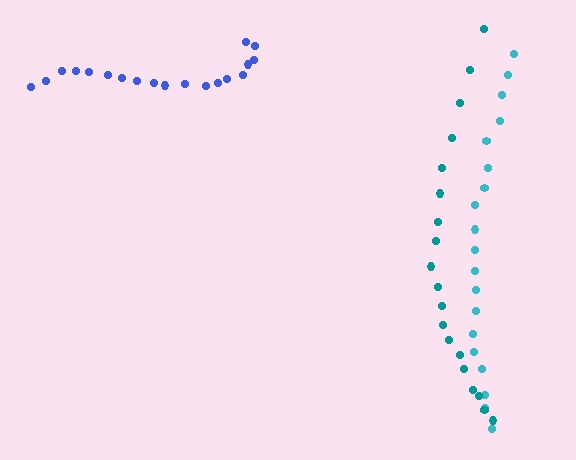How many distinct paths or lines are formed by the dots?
There are 3 distinct paths.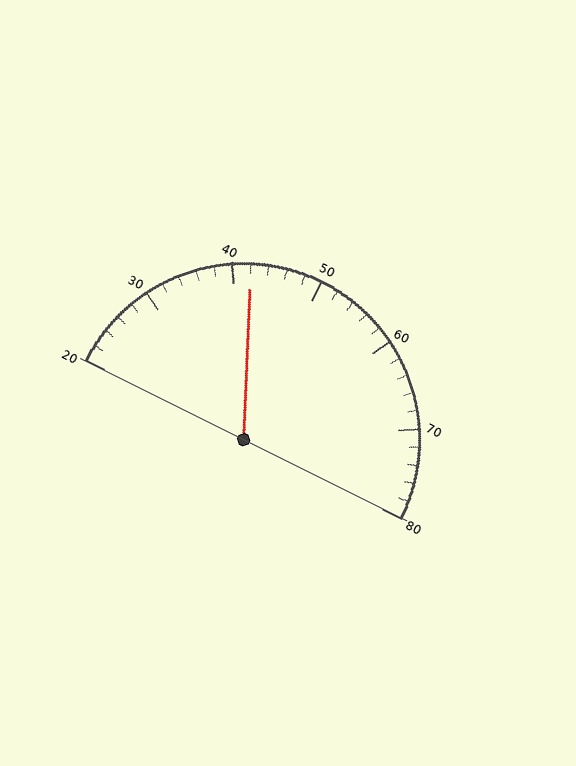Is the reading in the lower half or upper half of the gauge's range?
The reading is in the lower half of the range (20 to 80).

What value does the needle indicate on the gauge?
The needle indicates approximately 42.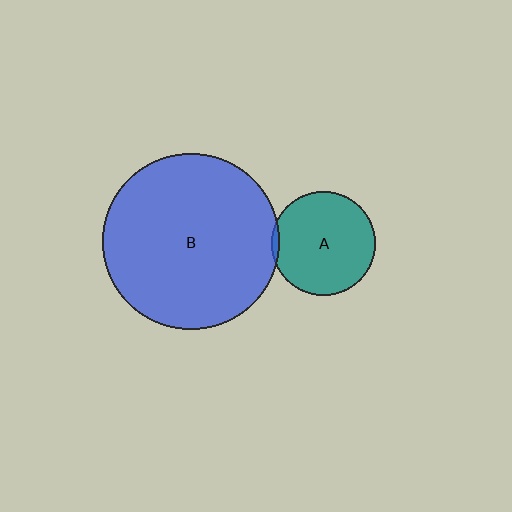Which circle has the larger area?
Circle B (blue).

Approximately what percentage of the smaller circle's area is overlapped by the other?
Approximately 5%.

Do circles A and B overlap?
Yes.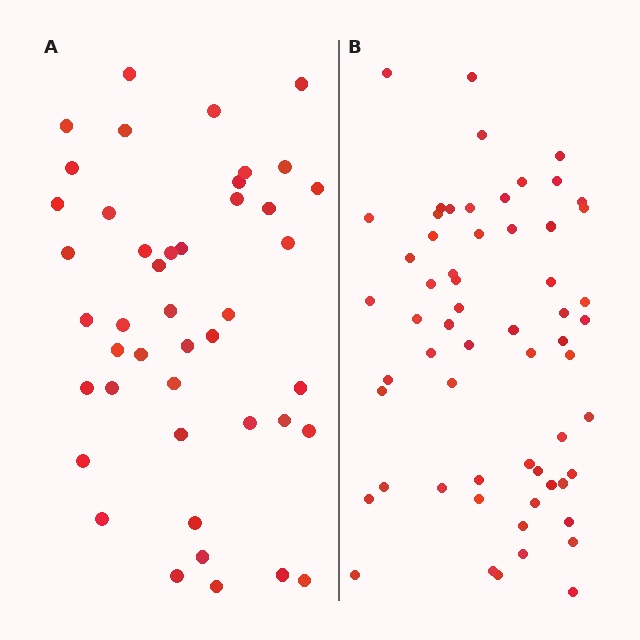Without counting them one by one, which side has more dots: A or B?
Region B (the right region) has more dots.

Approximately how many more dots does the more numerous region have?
Region B has approximately 15 more dots than region A.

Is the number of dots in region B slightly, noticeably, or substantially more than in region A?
Region B has noticeably more, but not dramatically so. The ratio is roughly 1.4 to 1.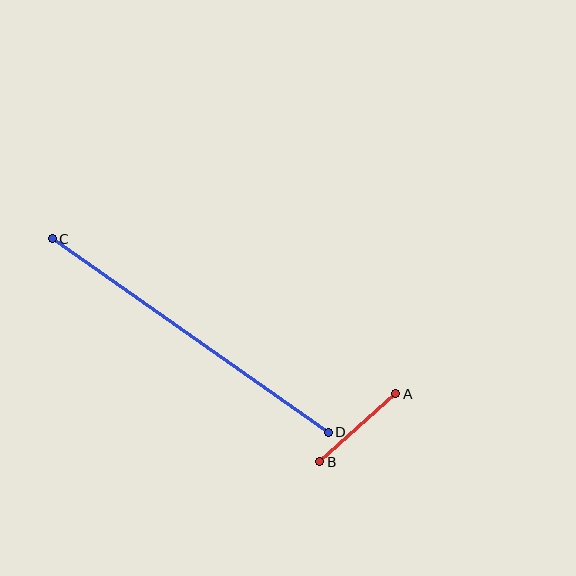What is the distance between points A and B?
The distance is approximately 102 pixels.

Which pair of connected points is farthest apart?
Points C and D are farthest apart.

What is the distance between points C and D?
The distance is approximately 337 pixels.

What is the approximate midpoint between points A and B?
The midpoint is at approximately (358, 428) pixels.